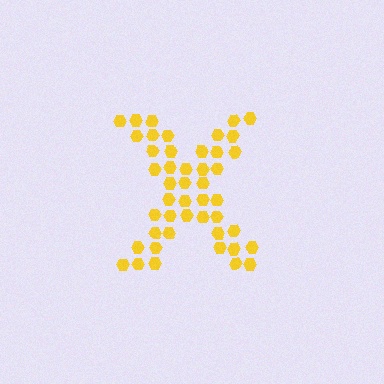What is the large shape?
The large shape is the letter X.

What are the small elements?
The small elements are hexagons.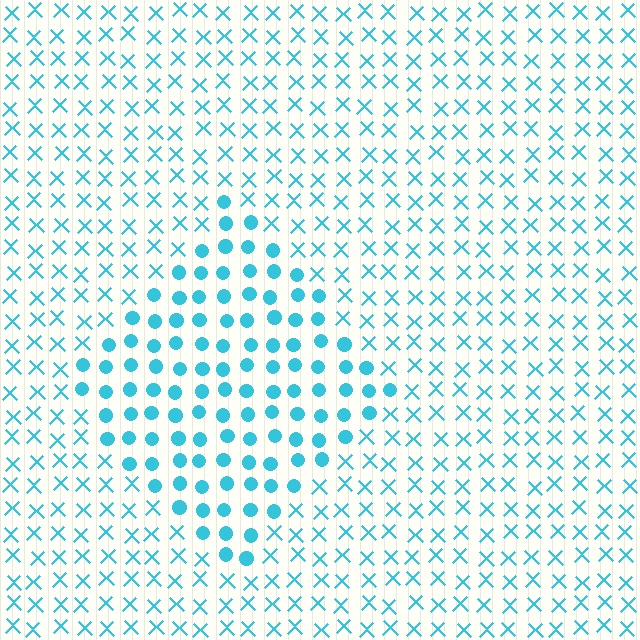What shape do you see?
I see a diamond.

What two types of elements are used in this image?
The image uses circles inside the diamond region and X marks outside it.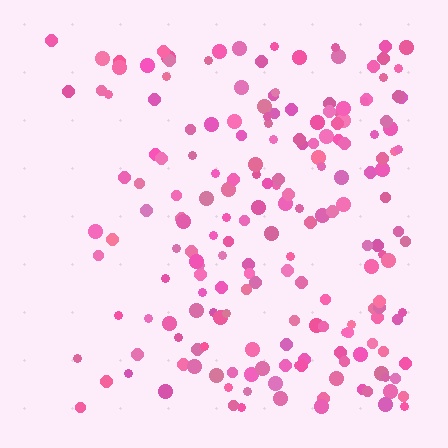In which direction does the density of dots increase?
From left to right, with the right side densest.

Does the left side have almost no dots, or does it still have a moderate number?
Still a moderate number, just noticeably fewer than the right.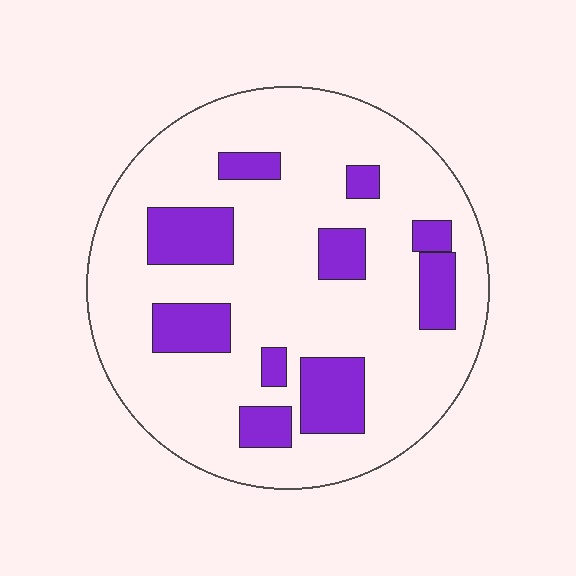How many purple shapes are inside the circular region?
10.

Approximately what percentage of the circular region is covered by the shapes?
Approximately 20%.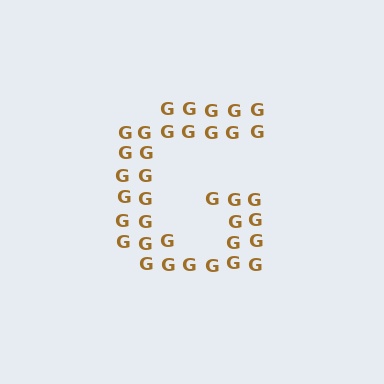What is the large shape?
The large shape is the letter G.